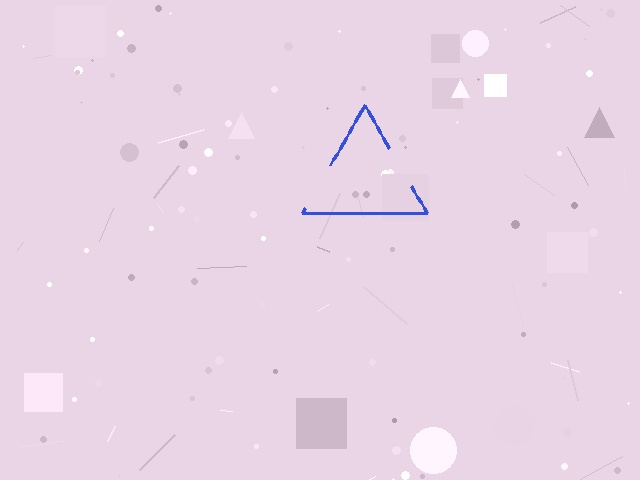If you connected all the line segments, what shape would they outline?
They would outline a triangle.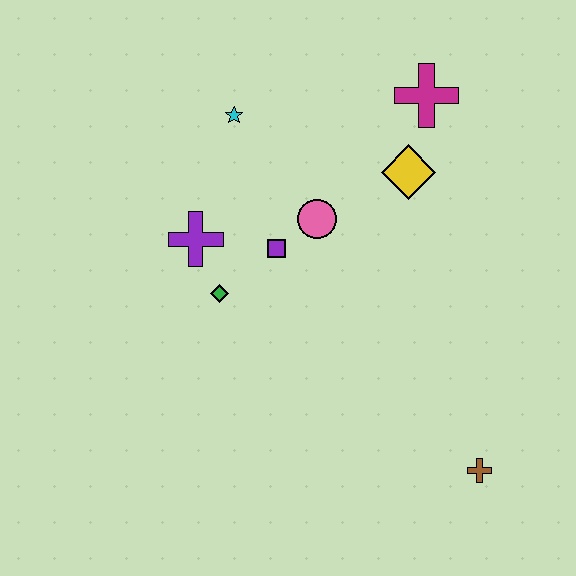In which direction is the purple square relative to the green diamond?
The purple square is to the right of the green diamond.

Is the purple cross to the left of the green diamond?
Yes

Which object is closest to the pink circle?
The purple square is closest to the pink circle.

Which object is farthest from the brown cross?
The cyan star is farthest from the brown cross.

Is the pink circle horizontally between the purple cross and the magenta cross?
Yes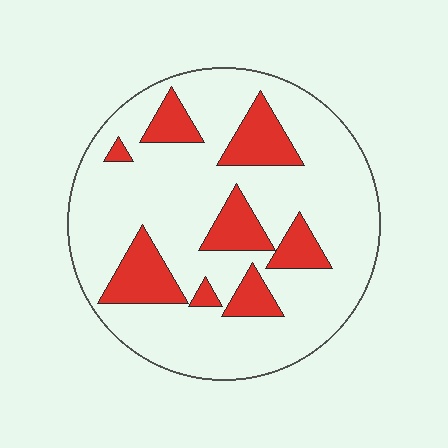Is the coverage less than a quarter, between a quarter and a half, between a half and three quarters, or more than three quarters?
Less than a quarter.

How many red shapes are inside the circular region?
8.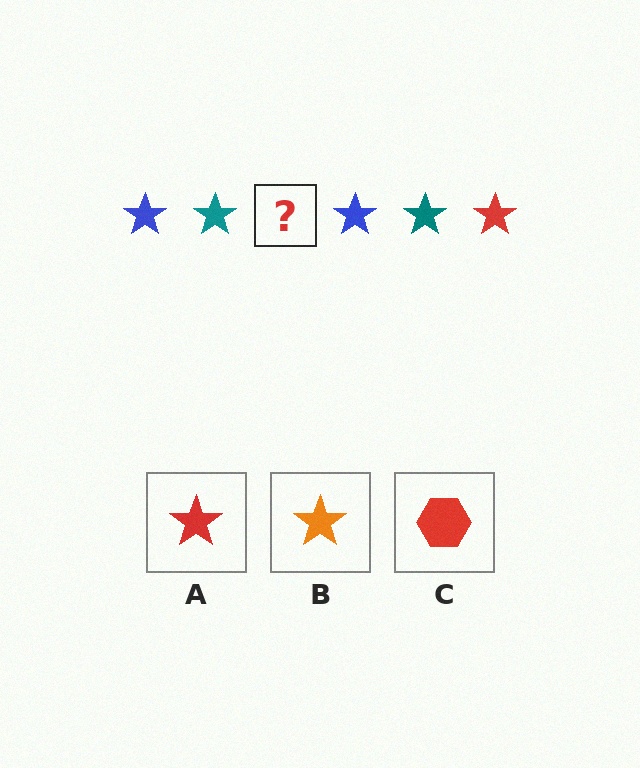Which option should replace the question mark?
Option A.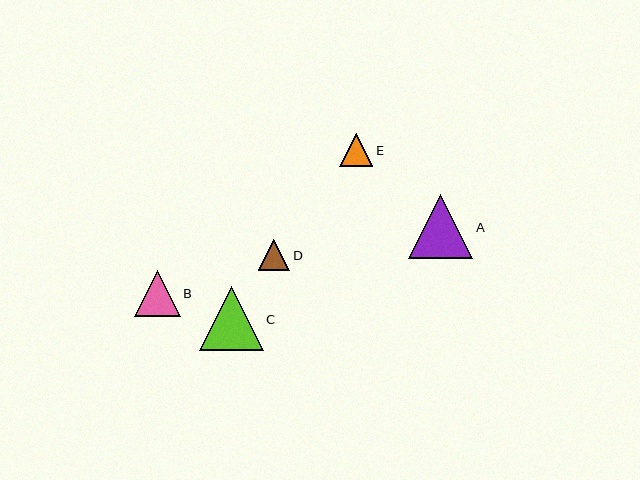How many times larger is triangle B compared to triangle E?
Triangle B is approximately 1.4 times the size of triangle E.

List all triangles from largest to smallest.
From largest to smallest: A, C, B, E, D.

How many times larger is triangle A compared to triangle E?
Triangle A is approximately 2.0 times the size of triangle E.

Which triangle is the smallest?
Triangle D is the smallest with a size of approximately 31 pixels.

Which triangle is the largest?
Triangle A is the largest with a size of approximately 64 pixels.